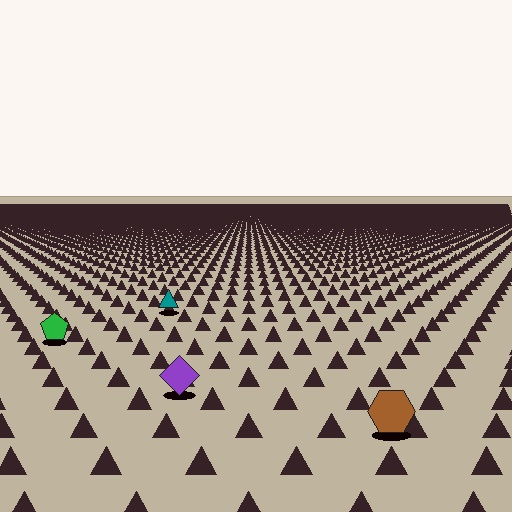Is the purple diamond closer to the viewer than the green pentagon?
Yes. The purple diamond is closer — you can tell from the texture gradient: the ground texture is coarser near it.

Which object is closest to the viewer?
The brown hexagon is closest. The texture marks near it are larger and more spread out.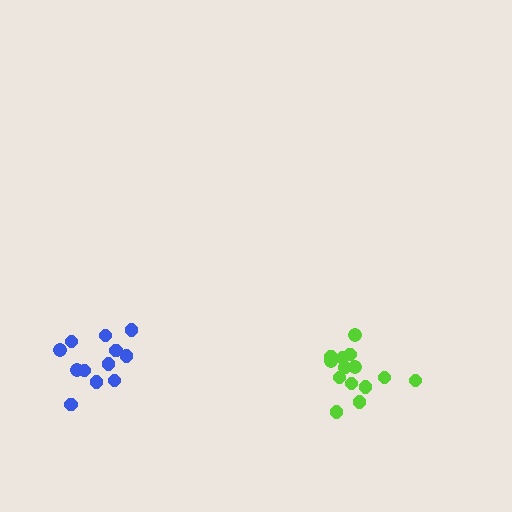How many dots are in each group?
Group 1: 13 dots, Group 2: 14 dots (27 total).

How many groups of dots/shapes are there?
There are 2 groups.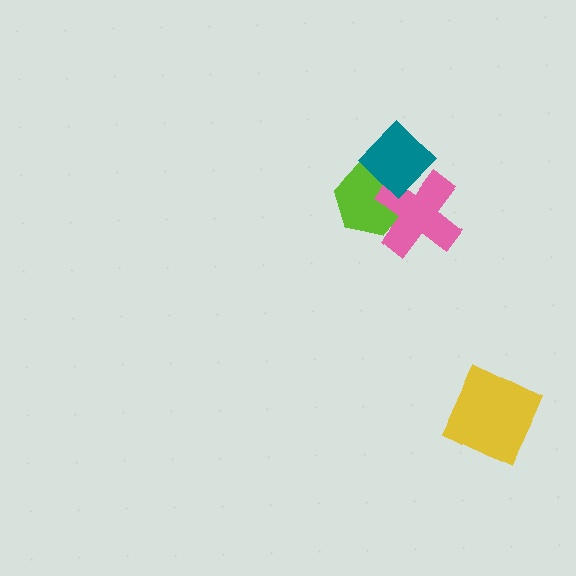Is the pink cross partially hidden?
Yes, it is partially covered by another shape.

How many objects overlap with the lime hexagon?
2 objects overlap with the lime hexagon.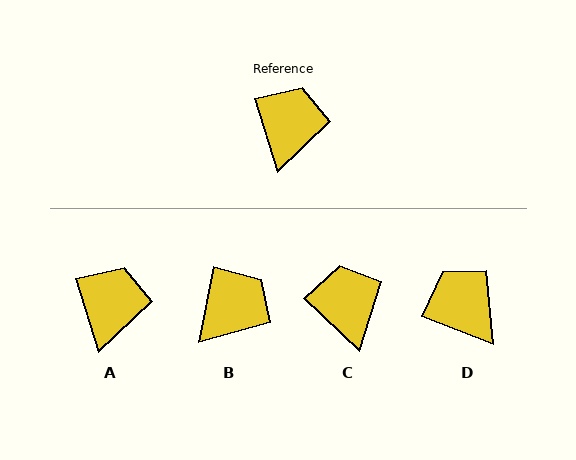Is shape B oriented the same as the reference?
No, it is off by about 28 degrees.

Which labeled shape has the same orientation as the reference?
A.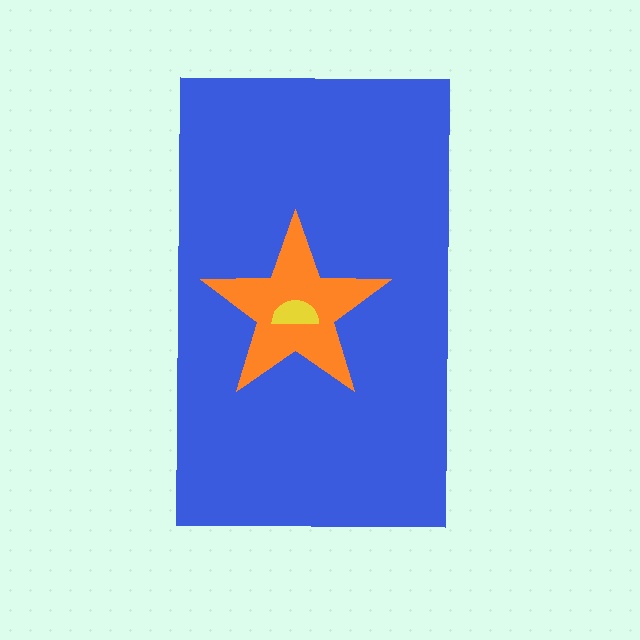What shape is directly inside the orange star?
The yellow semicircle.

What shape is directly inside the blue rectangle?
The orange star.